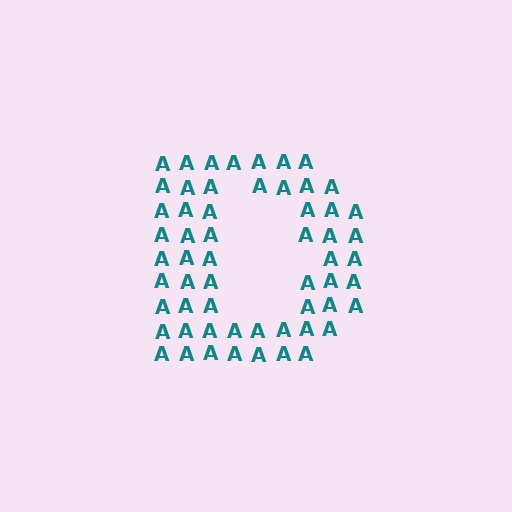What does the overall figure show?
The overall figure shows the letter D.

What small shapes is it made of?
It is made of small letter A's.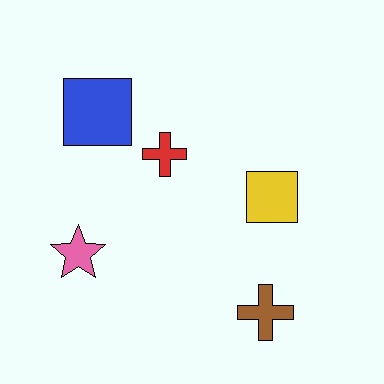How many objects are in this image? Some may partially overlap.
There are 5 objects.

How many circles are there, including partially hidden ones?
There are no circles.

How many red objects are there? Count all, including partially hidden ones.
There is 1 red object.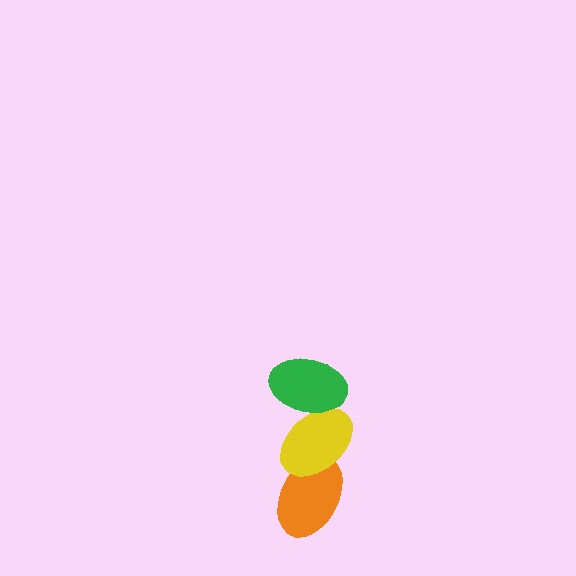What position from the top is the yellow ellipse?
The yellow ellipse is 2nd from the top.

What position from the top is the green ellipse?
The green ellipse is 1st from the top.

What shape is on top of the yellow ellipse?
The green ellipse is on top of the yellow ellipse.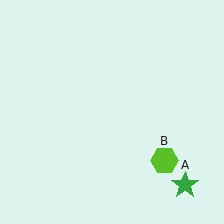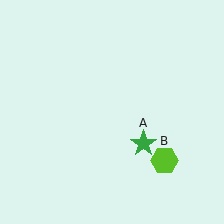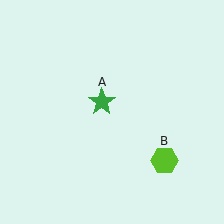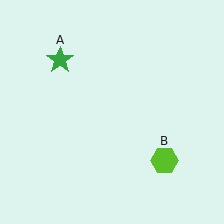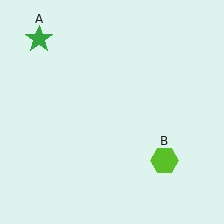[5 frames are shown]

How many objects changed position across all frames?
1 object changed position: green star (object A).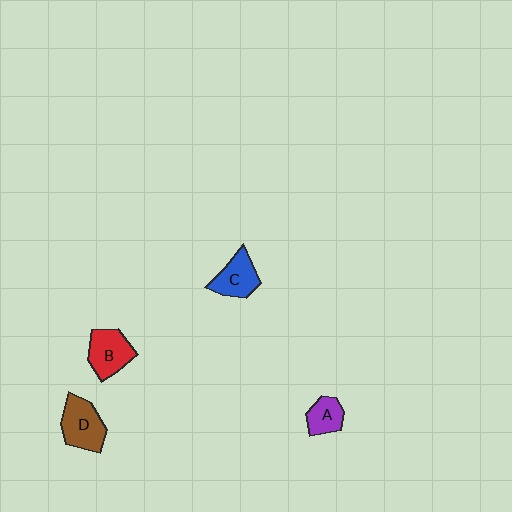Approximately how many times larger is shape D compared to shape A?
Approximately 1.6 times.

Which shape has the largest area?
Shape D (brown).